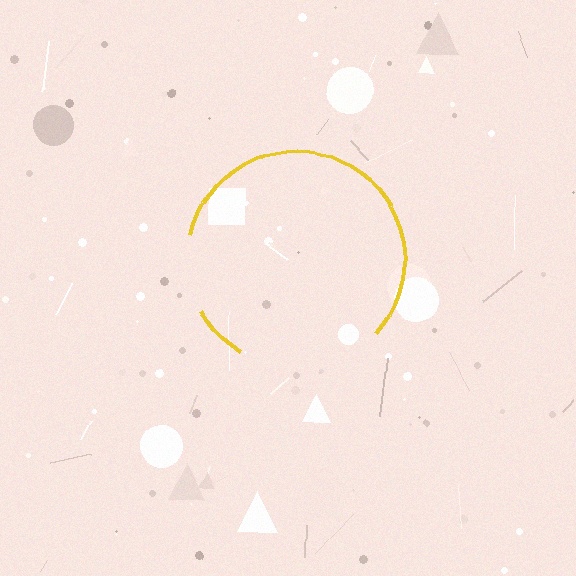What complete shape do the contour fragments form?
The contour fragments form a circle.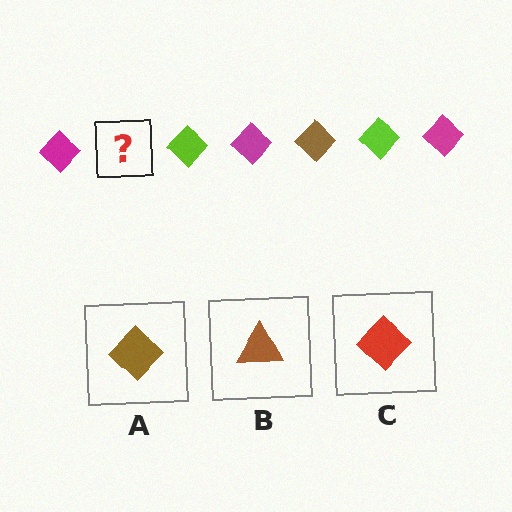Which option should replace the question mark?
Option A.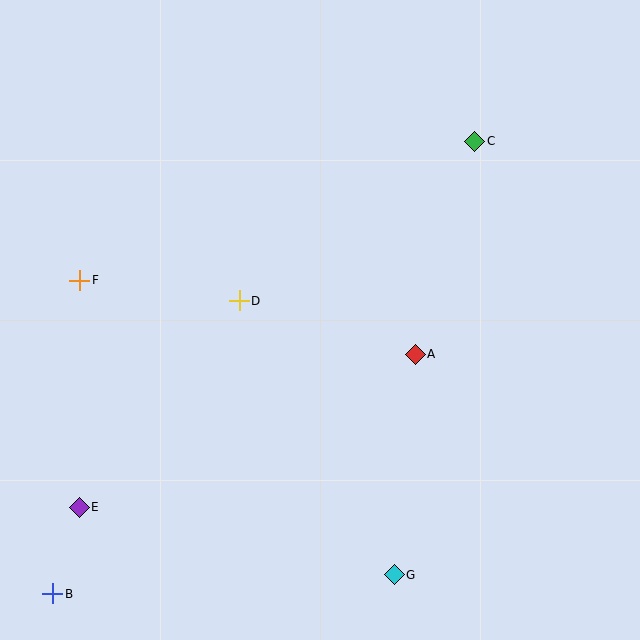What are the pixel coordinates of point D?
Point D is at (239, 301).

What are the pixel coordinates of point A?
Point A is at (415, 354).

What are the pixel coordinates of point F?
Point F is at (80, 280).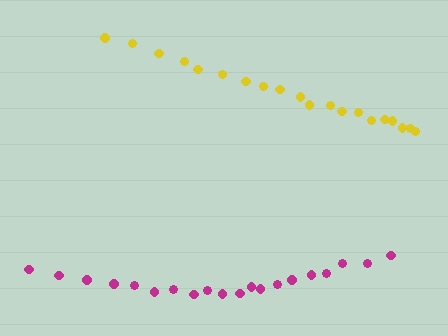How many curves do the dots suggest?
There are 2 distinct paths.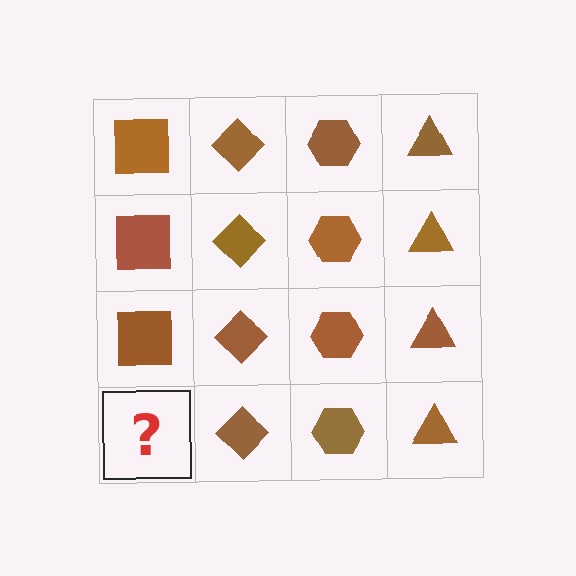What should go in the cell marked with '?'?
The missing cell should contain a brown square.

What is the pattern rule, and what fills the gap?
The rule is that each column has a consistent shape. The gap should be filled with a brown square.